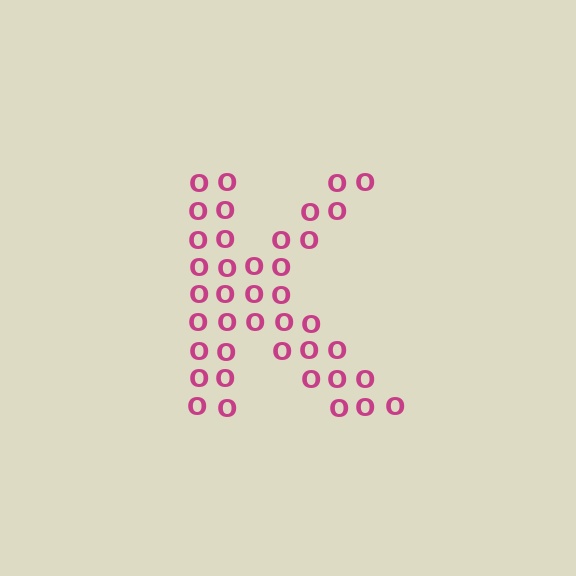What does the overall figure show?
The overall figure shows the letter K.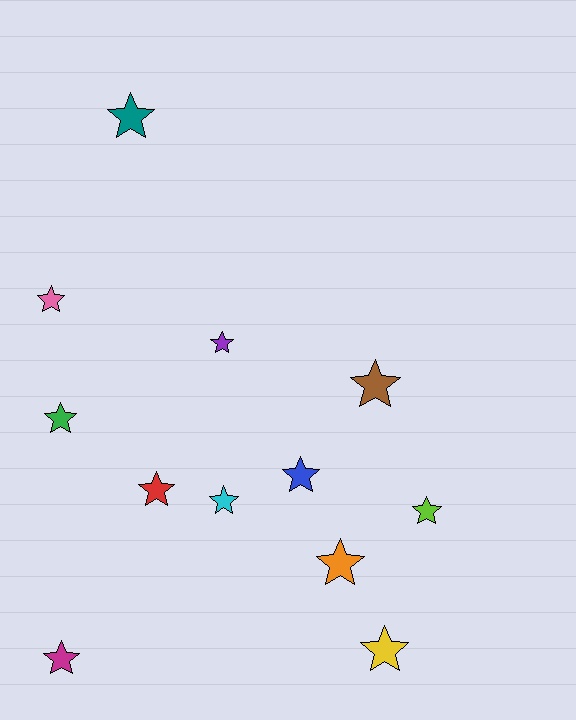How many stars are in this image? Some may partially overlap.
There are 12 stars.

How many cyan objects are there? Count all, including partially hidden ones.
There is 1 cyan object.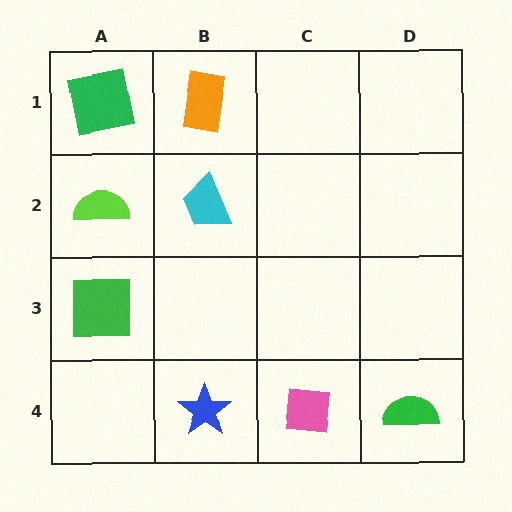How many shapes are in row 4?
3 shapes.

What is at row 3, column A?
A green square.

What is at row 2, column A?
A lime semicircle.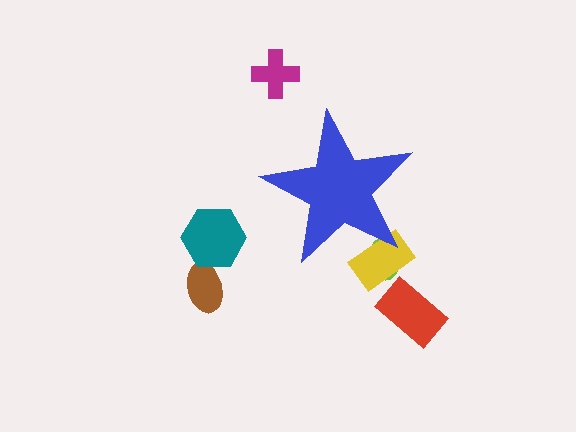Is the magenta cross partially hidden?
No, the magenta cross is fully visible.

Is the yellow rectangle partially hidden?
Yes, the yellow rectangle is partially hidden behind the blue star.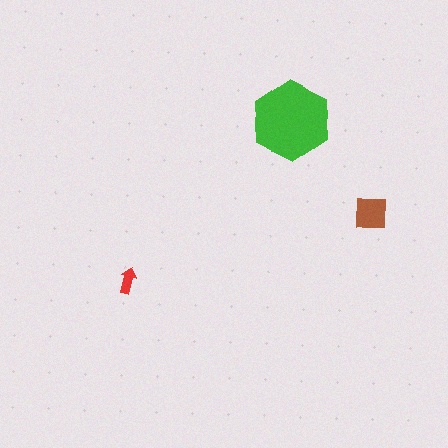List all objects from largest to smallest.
The green hexagon, the brown square, the red arrow.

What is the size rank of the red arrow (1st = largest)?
3rd.